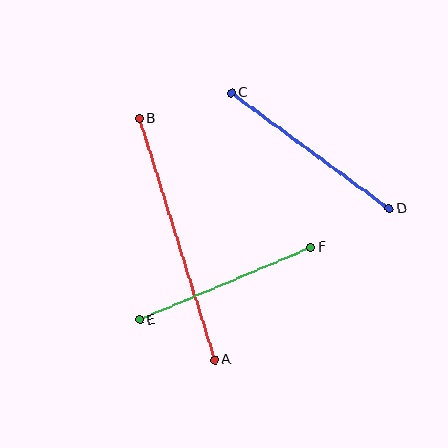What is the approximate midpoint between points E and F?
The midpoint is at approximately (225, 283) pixels.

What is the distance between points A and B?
The distance is approximately 253 pixels.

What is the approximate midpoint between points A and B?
The midpoint is at approximately (177, 239) pixels.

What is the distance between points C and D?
The distance is approximately 196 pixels.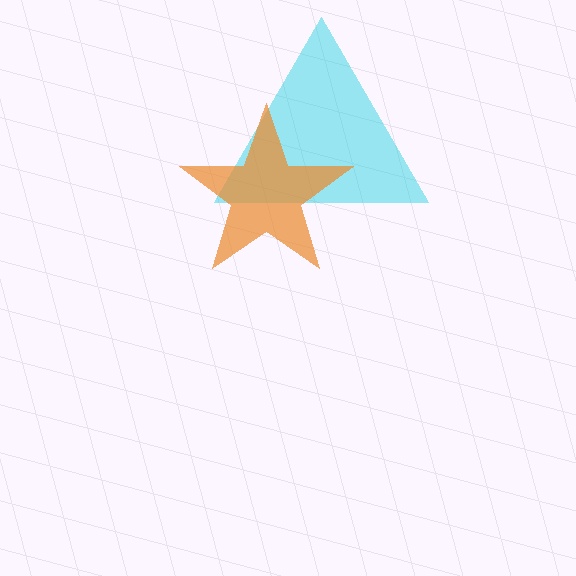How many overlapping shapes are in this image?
There are 2 overlapping shapes in the image.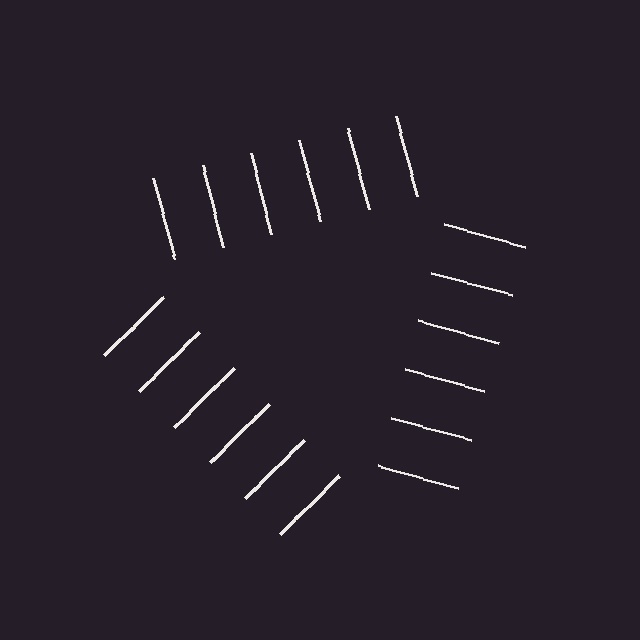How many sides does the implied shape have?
3 sides — the line-ends trace a triangle.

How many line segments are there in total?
18 — 6 along each of the 3 edges.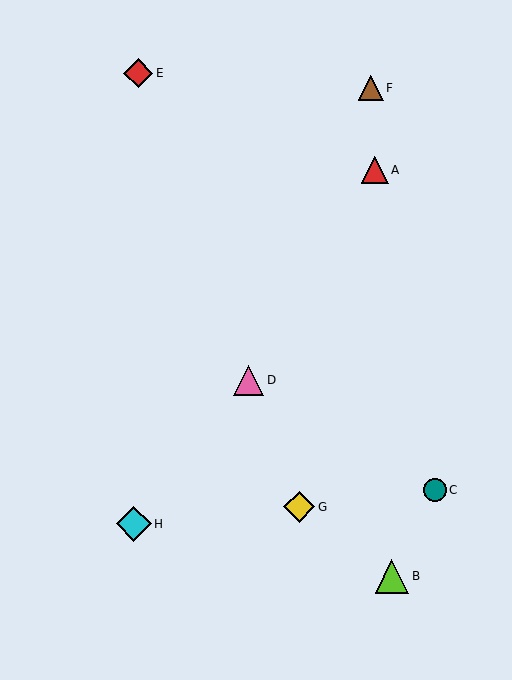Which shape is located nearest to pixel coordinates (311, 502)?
The yellow diamond (labeled G) at (299, 507) is nearest to that location.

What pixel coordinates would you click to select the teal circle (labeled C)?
Click at (435, 490) to select the teal circle C.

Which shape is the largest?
The cyan diamond (labeled H) is the largest.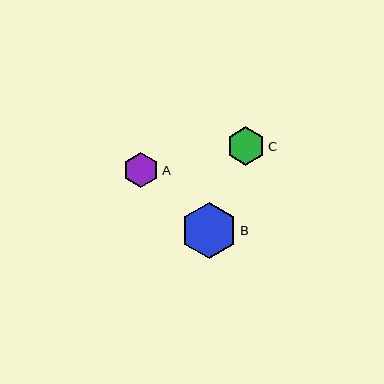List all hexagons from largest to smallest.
From largest to smallest: B, C, A.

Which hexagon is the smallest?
Hexagon A is the smallest with a size of approximately 36 pixels.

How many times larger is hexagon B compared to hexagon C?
Hexagon B is approximately 1.5 times the size of hexagon C.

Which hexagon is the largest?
Hexagon B is the largest with a size of approximately 57 pixels.